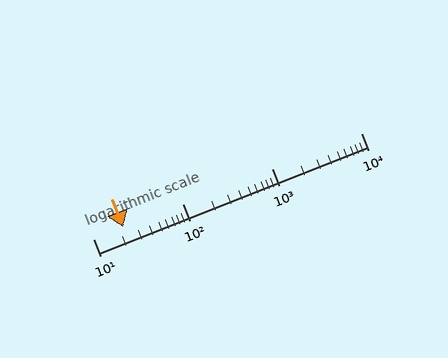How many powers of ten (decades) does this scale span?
The scale spans 3 decades, from 10 to 10000.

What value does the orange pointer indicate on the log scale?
The pointer indicates approximately 22.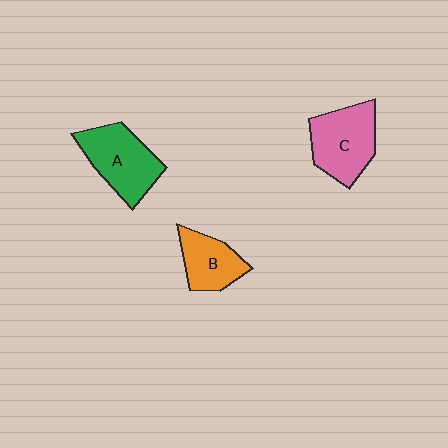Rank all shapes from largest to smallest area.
From largest to smallest: A (green), C (pink), B (orange).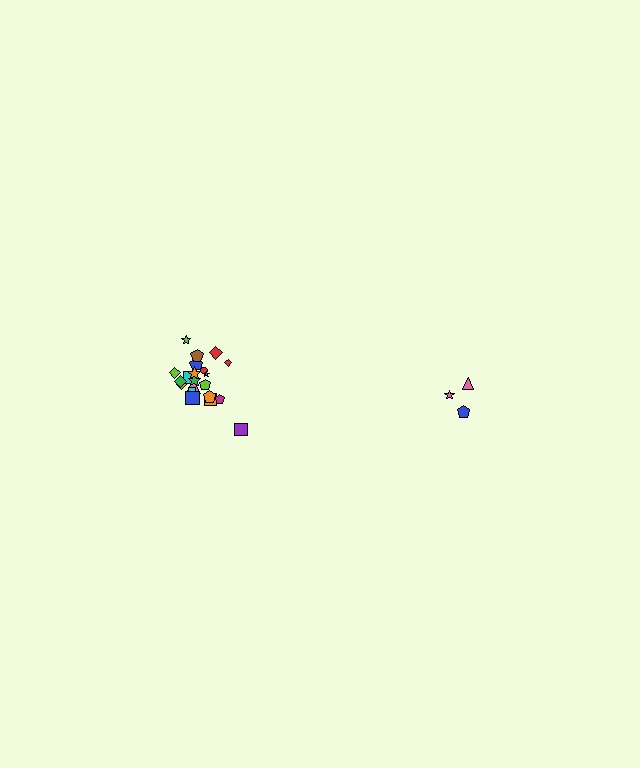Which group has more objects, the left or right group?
The left group.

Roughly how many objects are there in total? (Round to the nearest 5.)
Roughly 25 objects in total.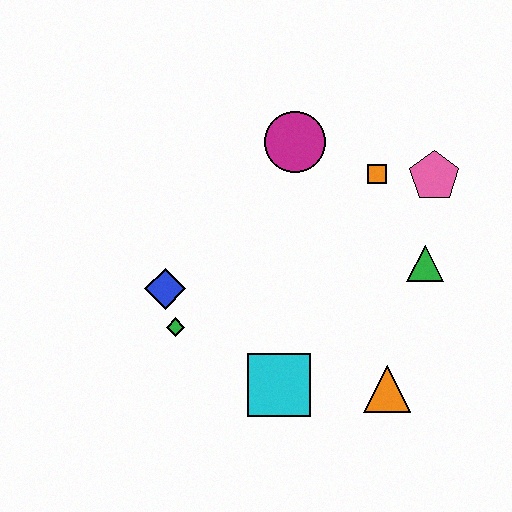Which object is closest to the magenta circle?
The orange square is closest to the magenta circle.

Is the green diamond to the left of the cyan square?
Yes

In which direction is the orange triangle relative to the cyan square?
The orange triangle is to the right of the cyan square.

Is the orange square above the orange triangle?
Yes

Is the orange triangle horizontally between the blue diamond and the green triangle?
Yes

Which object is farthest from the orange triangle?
The magenta circle is farthest from the orange triangle.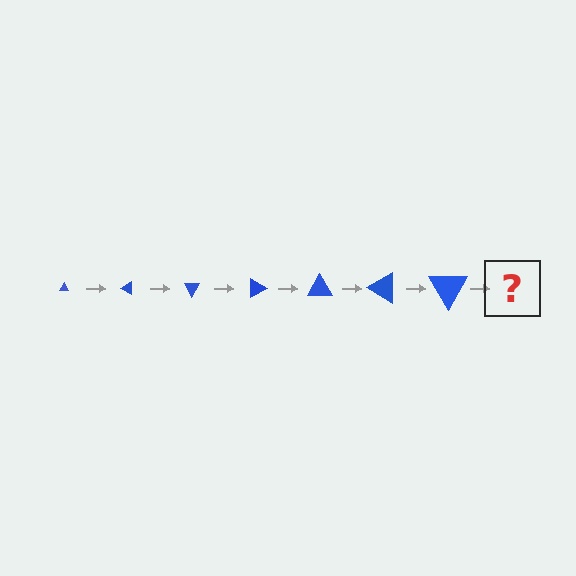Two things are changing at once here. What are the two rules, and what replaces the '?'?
The two rules are that the triangle grows larger each step and it rotates 30 degrees each step. The '?' should be a triangle, larger than the previous one and rotated 210 degrees from the start.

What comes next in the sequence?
The next element should be a triangle, larger than the previous one and rotated 210 degrees from the start.